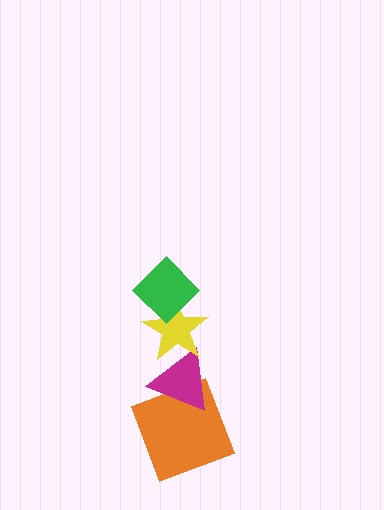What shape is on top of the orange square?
The magenta triangle is on top of the orange square.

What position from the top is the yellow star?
The yellow star is 2nd from the top.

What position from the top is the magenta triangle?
The magenta triangle is 3rd from the top.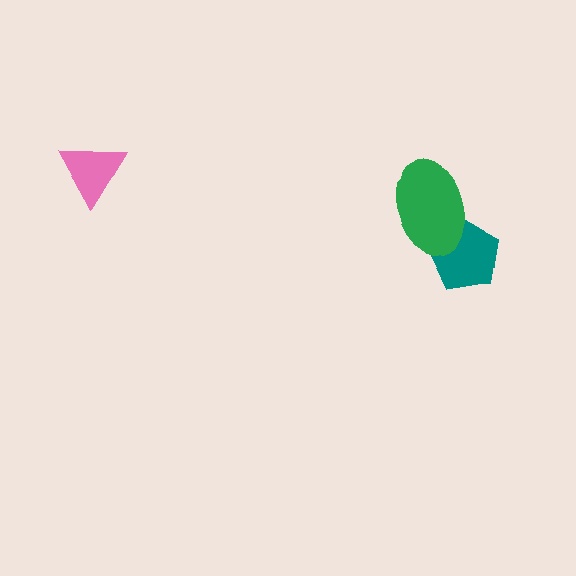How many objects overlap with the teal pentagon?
1 object overlaps with the teal pentagon.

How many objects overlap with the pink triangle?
0 objects overlap with the pink triangle.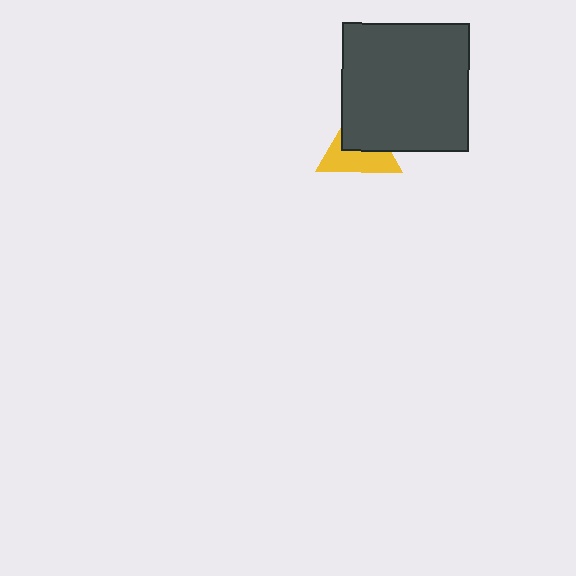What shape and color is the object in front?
The object in front is a dark gray square.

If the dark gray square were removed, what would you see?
You would see the complete yellow triangle.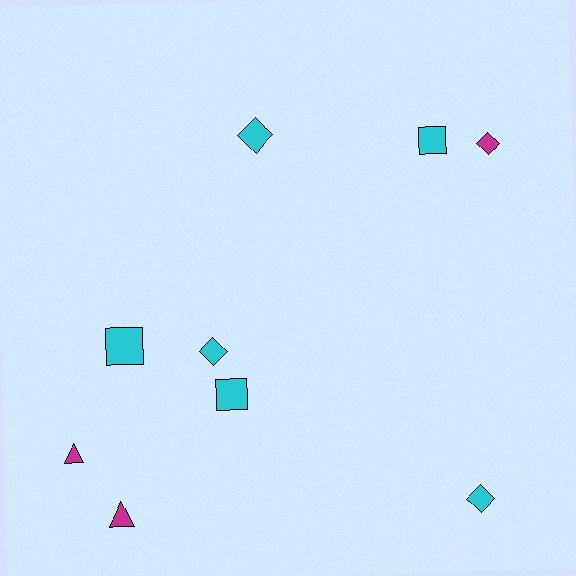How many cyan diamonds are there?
There are 3 cyan diamonds.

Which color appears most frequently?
Cyan, with 6 objects.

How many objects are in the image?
There are 9 objects.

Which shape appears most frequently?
Diamond, with 4 objects.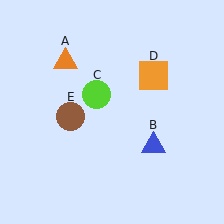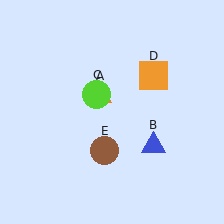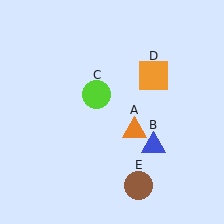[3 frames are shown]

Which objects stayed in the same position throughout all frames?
Blue triangle (object B) and lime circle (object C) and orange square (object D) remained stationary.